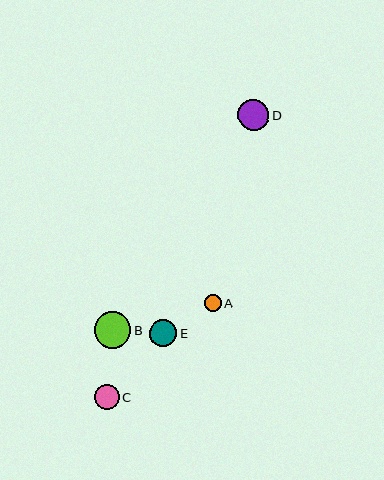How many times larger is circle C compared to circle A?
Circle C is approximately 1.5 times the size of circle A.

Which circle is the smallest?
Circle A is the smallest with a size of approximately 17 pixels.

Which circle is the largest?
Circle B is the largest with a size of approximately 36 pixels.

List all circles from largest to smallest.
From largest to smallest: B, D, E, C, A.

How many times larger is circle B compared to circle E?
Circle B is approximately 1.3 times the size of circle E.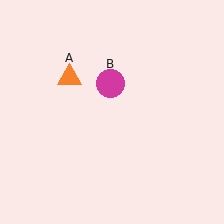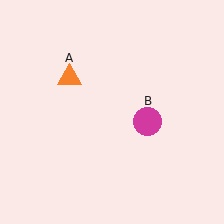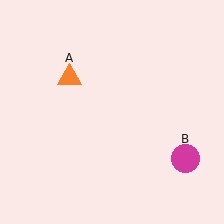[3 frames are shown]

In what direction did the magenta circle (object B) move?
The magenta circle (object B) moved down and to the right.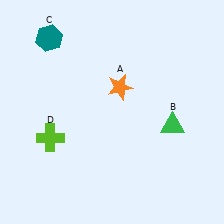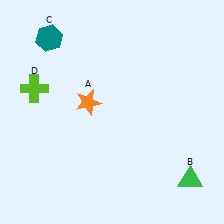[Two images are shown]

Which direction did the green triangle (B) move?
The green triangle (B) moved down.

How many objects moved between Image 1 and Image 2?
3 objects moved between the two images.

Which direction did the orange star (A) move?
The orange star (A) moved left.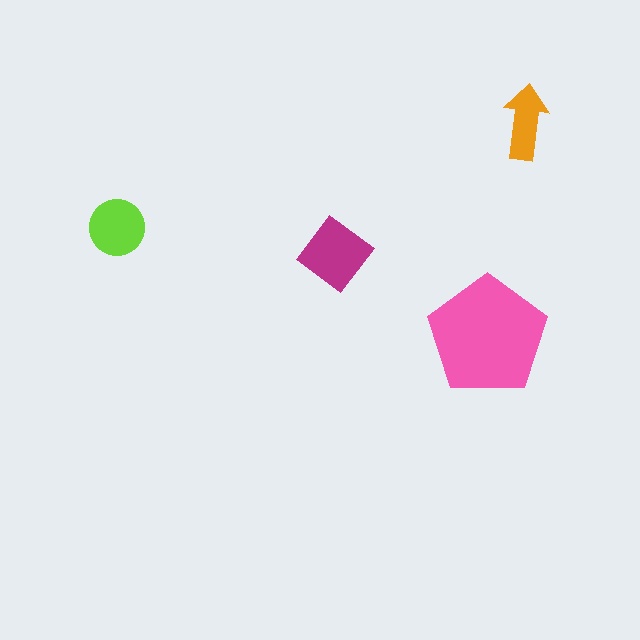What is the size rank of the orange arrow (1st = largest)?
4th.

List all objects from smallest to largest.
The orange arrow, the lime circle, the magenta diamond, the pink pentagon.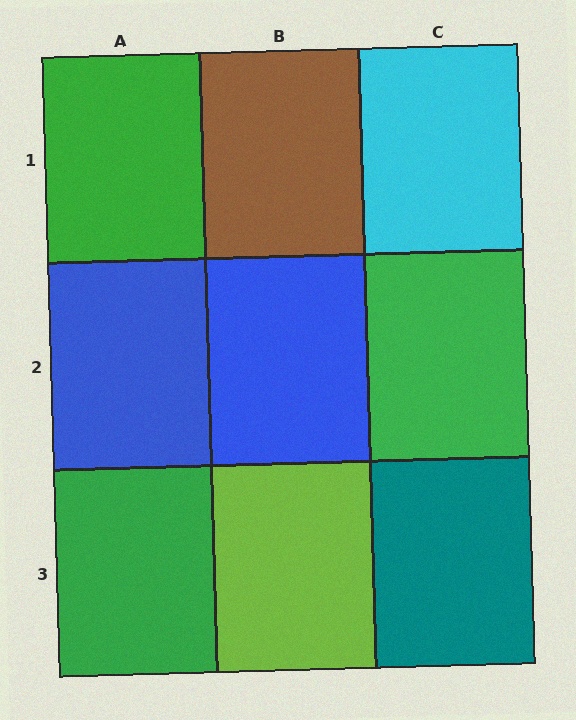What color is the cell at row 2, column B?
Blue.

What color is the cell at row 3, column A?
Green.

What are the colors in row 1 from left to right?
Green, brown, cyan.